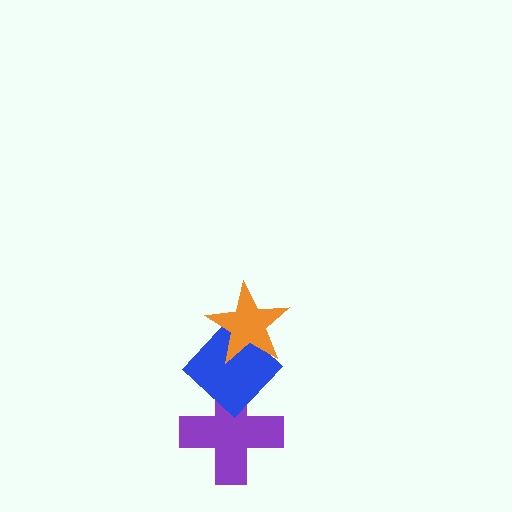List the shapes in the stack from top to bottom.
From top to bottom: the orange star, the blue diamond, the purple cross.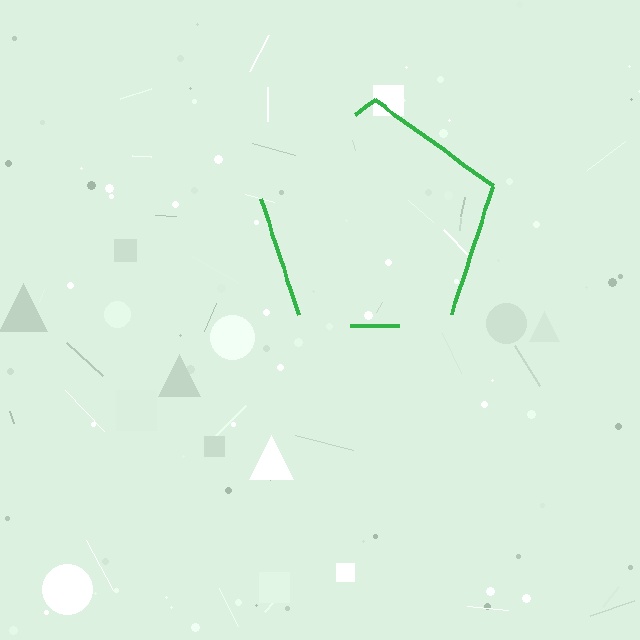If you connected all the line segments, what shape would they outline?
They would outline a pentagon.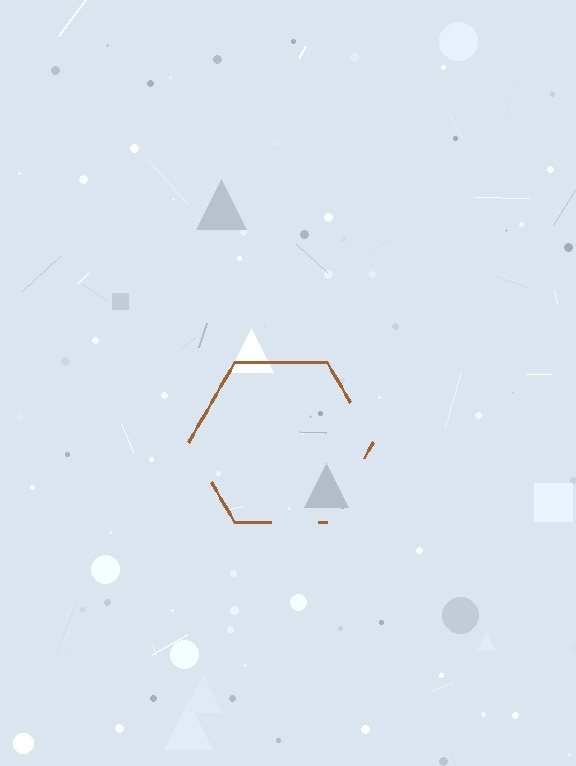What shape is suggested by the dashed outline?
The dashed outline suggests a hexagon.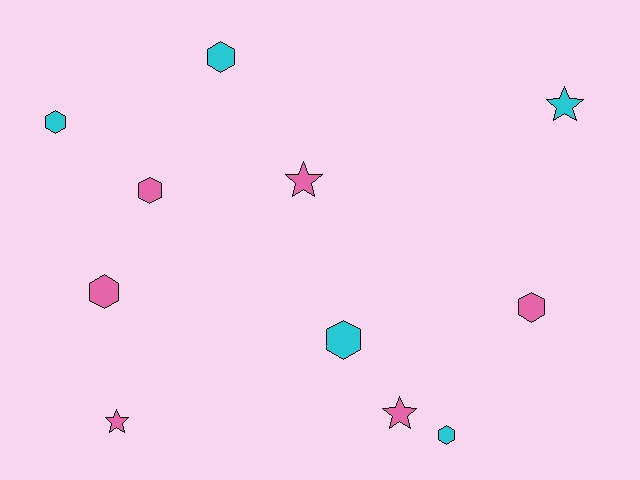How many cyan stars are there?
There is 1 cyan star.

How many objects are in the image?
There are 11 objects.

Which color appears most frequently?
Pink, with 6 objects.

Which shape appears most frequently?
Hexagon, with 7 objects.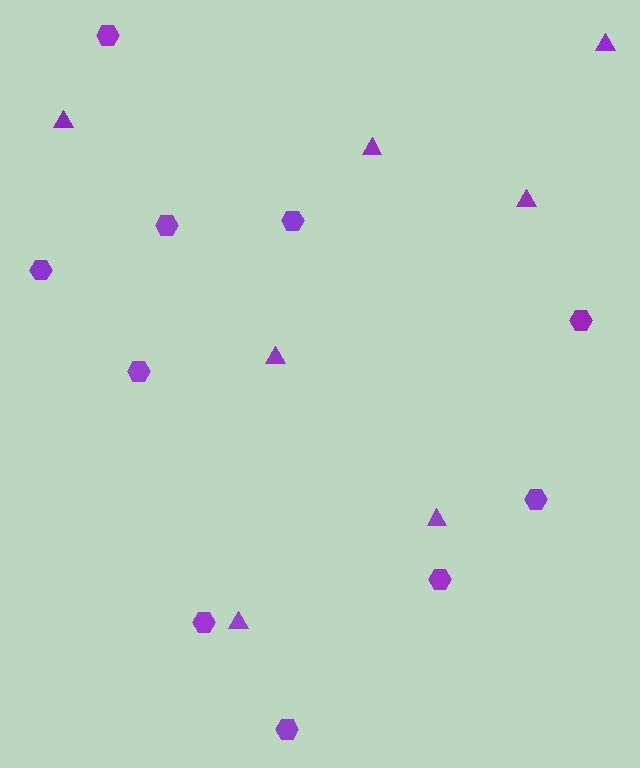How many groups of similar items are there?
There are 2 groups: one group of triangles (7) and one group of hexagons (10).